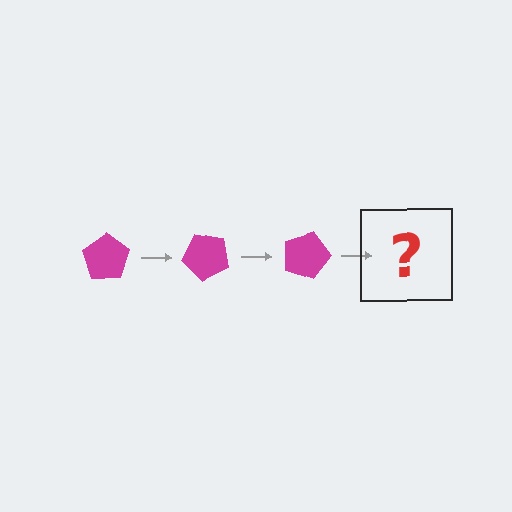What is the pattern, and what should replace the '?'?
The pattern is that the pentagon rotates 45 degrees each step. The '?' should be a magenta pentagon rotated 135 degrees.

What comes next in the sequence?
The next element should be a magenta pentagon rotated 135 degrees.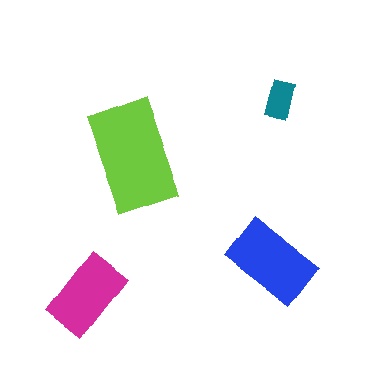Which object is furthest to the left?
The magenta rectangle is leftmost.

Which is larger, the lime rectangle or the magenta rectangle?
The lime one.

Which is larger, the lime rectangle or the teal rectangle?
The lime one.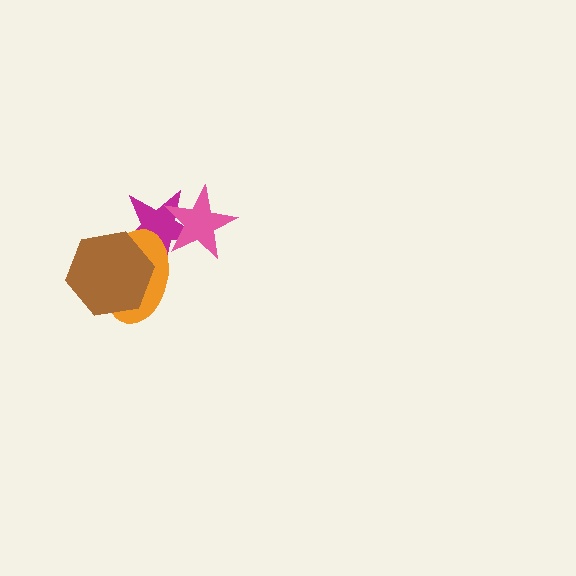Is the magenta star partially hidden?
Yes, it is partially covered by another shape.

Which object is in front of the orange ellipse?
The brown hexagon is in front of the orange ellipse.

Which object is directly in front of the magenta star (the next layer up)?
The orange ellipse is directly in front of the magenta star.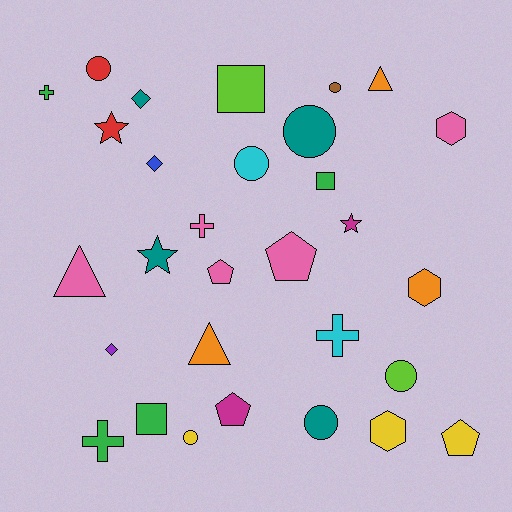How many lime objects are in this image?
There are 2 lime objects.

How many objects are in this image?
There are 30 objects.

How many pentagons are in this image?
There are 4 pentagons.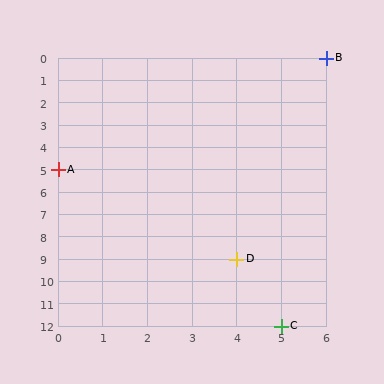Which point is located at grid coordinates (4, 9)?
Point D is at (4, 9).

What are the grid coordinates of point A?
Point A is at grid coordinates (0, 5).